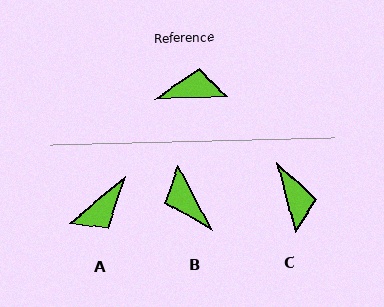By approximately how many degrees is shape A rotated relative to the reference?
Approximately 142 degrees clockwise.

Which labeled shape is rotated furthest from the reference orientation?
A, about 142 degrees away.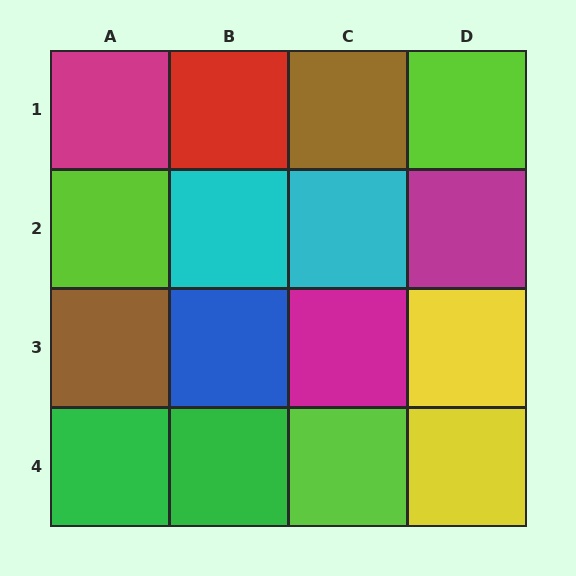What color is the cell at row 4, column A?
Green.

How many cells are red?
1 cell is red.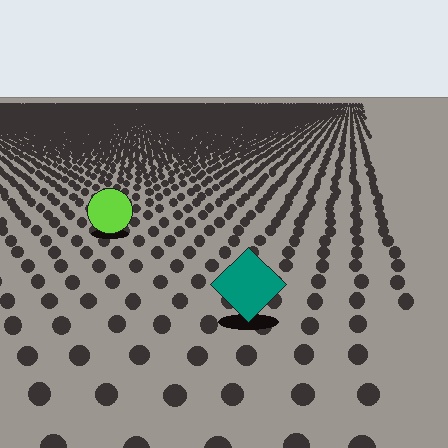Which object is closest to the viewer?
The teal diamond is closest. The texture marks near it are larger and more spread out.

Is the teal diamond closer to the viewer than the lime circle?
Yes. The teal diamond is closer — you can tell from the texture gradient: the ground texture is coarser near it.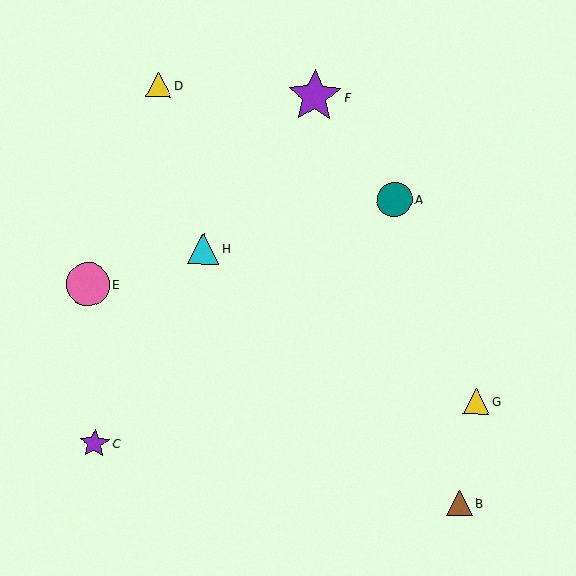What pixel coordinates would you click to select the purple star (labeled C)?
Click at (94, 443) to select the purple star C.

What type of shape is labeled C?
Shape C is a purple star.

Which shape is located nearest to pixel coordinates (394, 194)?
The teal circle (labeled A) at (395, 199) is nearest to that location.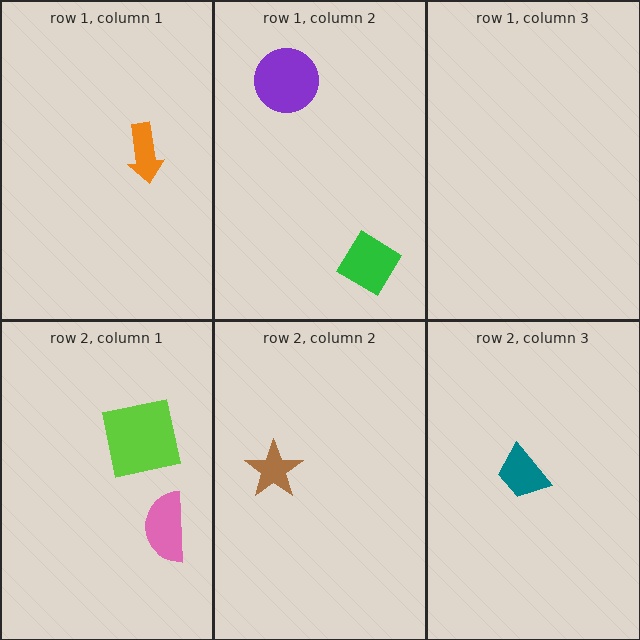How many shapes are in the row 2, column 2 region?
1.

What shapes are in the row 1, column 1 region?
The orange arrow.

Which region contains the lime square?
The row 2, column 1 region.